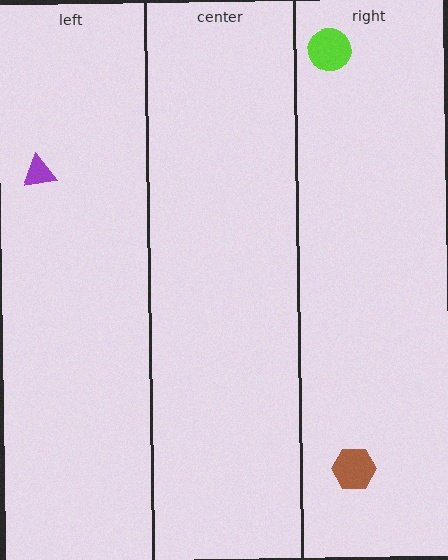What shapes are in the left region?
The purple triangle.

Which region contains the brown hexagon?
The right region.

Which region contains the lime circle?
The right region.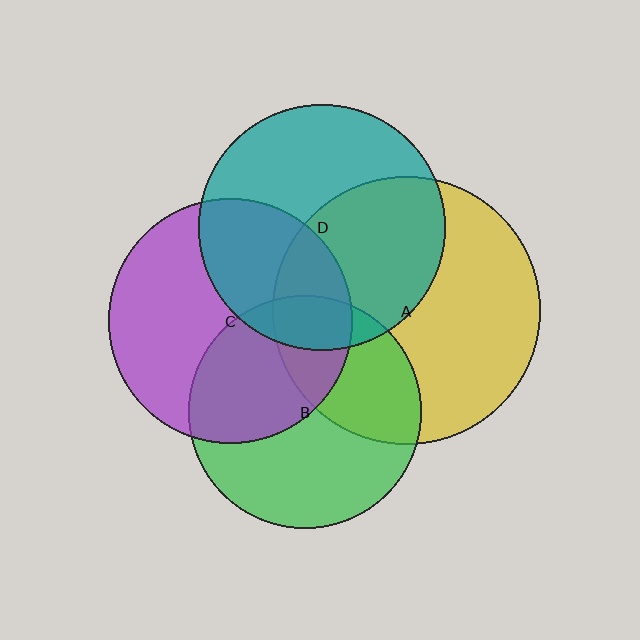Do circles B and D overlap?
Yes.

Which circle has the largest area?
Circle A (yellow).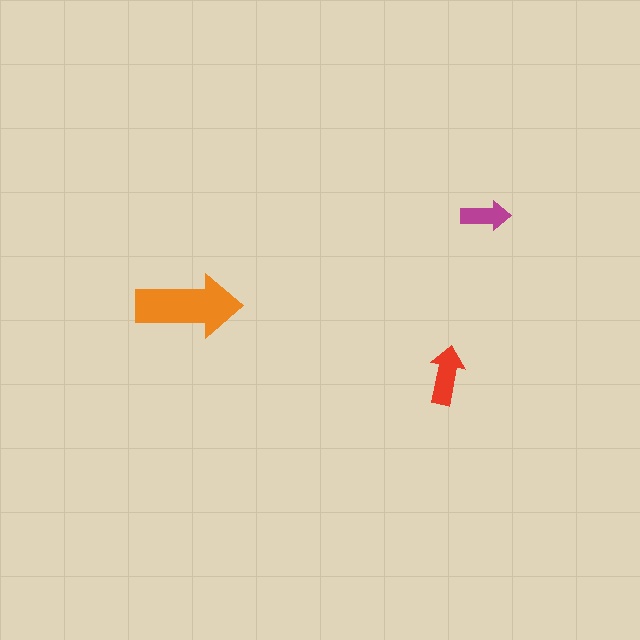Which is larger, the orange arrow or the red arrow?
The orange one.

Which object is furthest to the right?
The magenta arrow is rightmost.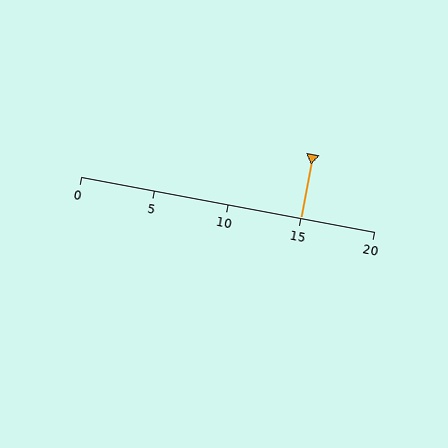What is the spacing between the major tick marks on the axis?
The major ticks are spaced 5 apart.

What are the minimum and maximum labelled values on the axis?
The axis runs from 0 to 20.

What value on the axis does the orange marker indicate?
The marker indicates approximately 15.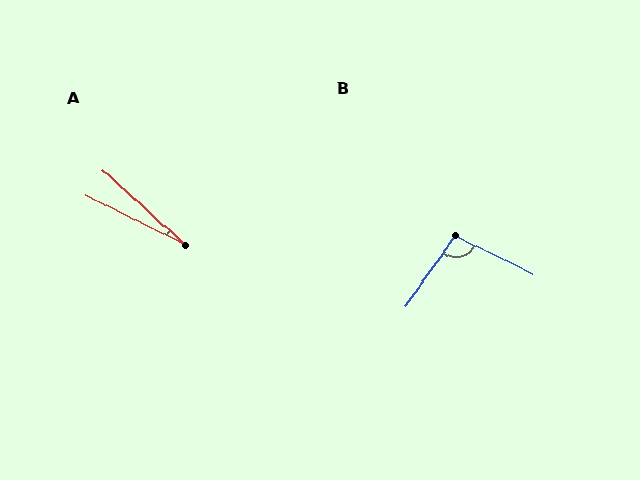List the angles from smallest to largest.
A (16°), B (99°).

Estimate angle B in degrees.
Approximately 99 degrees.